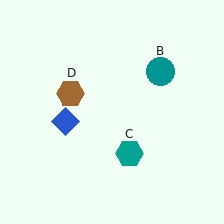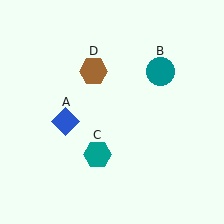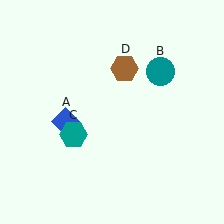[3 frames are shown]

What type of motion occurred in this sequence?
The teal hexagon (object C), brown hexagon (object D) rotated clockwise around the center of the scene.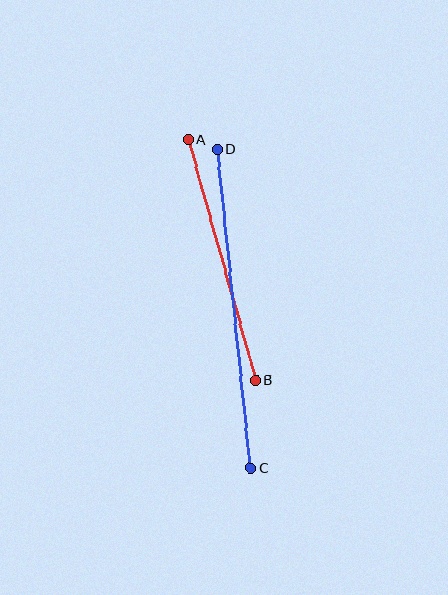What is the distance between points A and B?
The distance is approximately 249 pixels.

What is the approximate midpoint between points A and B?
The midpoint is at approximately (222, 259) pixels.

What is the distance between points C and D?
The distance is approximately 320 pixels.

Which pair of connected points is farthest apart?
Points C and D are farthest apart.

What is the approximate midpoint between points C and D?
The midpoint is at approximately (234, 308) pixels.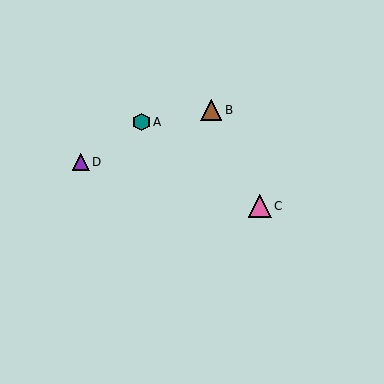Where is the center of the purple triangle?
The center of the purple triangle is at (81, 162).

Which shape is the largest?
The pink triangle (labeled C) is the largest.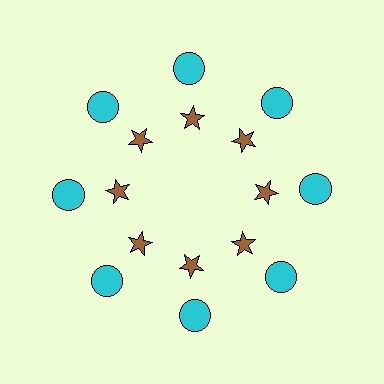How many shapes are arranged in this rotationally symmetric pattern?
There are 16 shapes, arranged in 8 groups of 2.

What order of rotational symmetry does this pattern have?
This pattern has 8-fold rotational symmetry.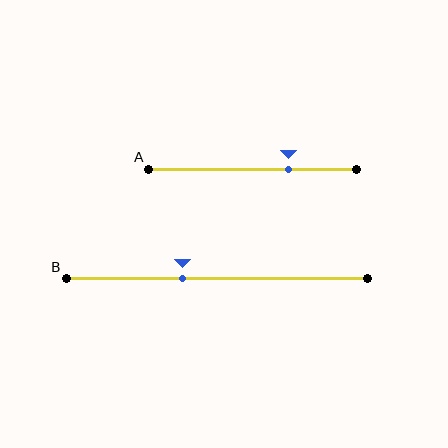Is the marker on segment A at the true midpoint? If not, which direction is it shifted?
No, the marker on segment A is shifted to the right by about 17% of the segment length.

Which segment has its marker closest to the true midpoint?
Segment B has its marker closest to the true midpoint.